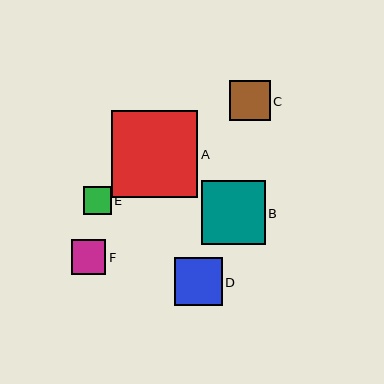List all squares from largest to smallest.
From largest to smallest: A, B, D, C, F, E.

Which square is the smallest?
Square E is the smallest with a size of approximately 28 pixels.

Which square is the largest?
Square A is the largest with a size of approximately 86 pixels.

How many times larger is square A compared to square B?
Square A is approximately 1.3 times the size of square B.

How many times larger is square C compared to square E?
Square C is approximately 1.4 times the size of square E.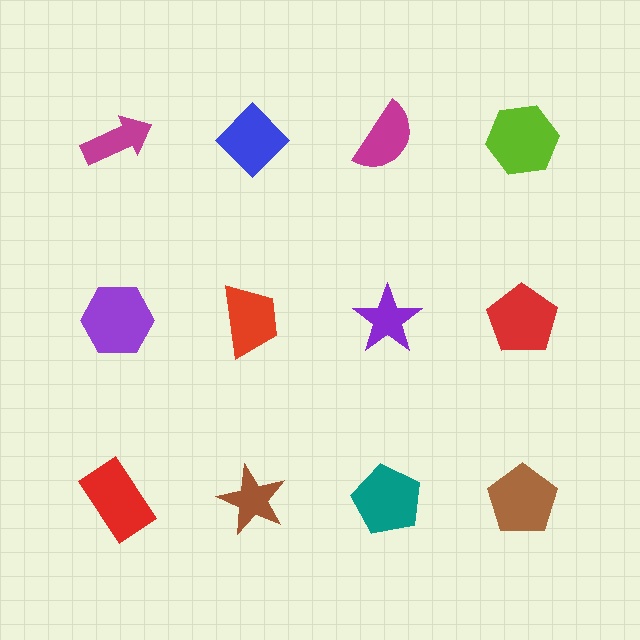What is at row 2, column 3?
A purple star.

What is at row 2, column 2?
A red trapezoid.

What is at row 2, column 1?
A purple hexagon.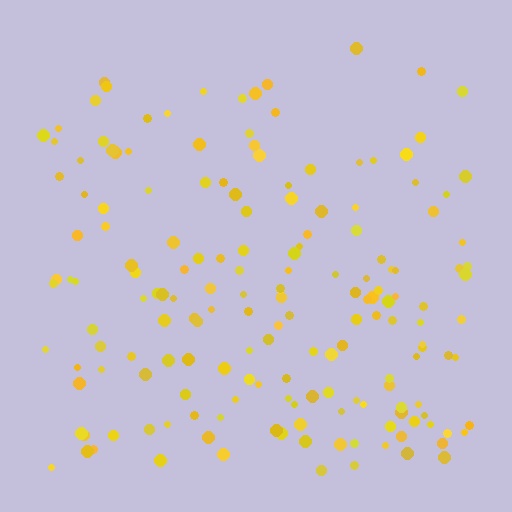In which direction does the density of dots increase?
From top to bottom, with the bottom side densest.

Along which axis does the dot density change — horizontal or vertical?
Vertical.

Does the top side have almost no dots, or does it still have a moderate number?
Still a moderate number, just noticeably fewer than the bottom.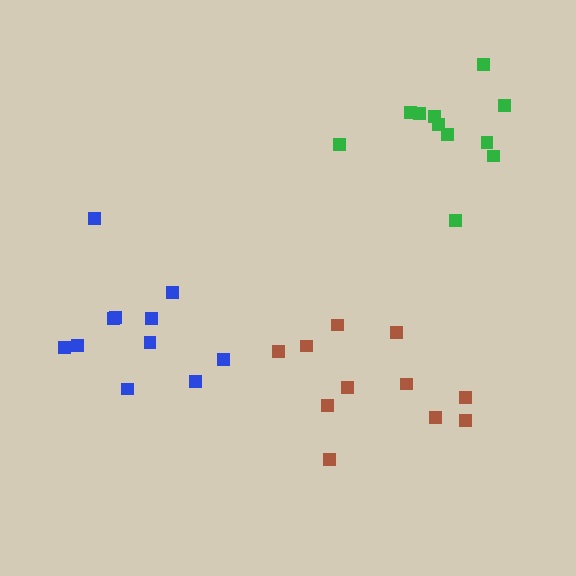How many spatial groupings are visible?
There are 3 spatial groupings.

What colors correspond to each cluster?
The clusters are colored: green, brown, blue.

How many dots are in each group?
Group 1: 11 dots, Group 2: 11 dots, Group 3: 11 dots (33 total).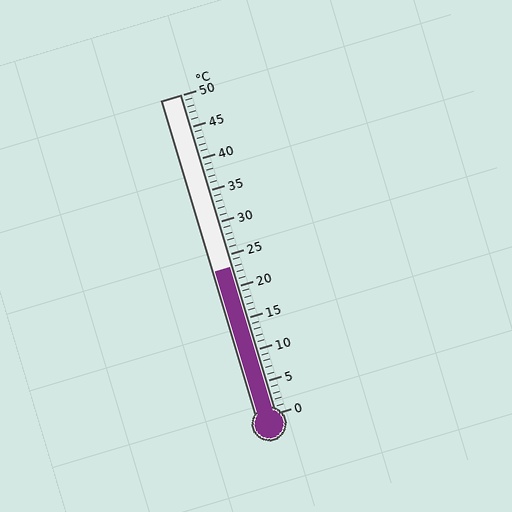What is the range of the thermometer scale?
The thermometer scale ranges from 0°C to 50°C.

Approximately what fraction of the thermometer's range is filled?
The thermometer is filled to approximately 45% of its range.